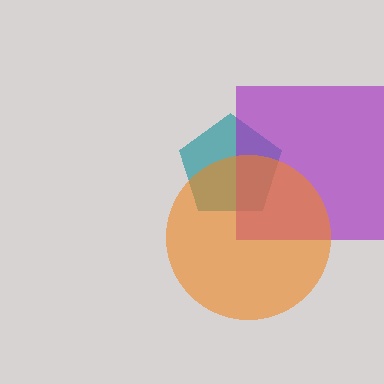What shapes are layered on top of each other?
The layered shapes are: a teal pentagon, a purple square, an orange circle.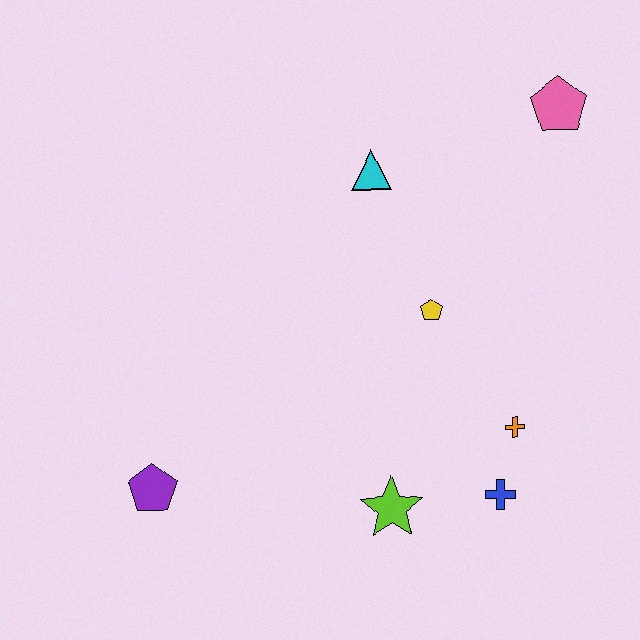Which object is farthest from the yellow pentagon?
The purple pentagon is farthest from the yellow pentagon.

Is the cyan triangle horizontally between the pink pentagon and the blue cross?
No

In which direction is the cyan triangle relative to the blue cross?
The cyan triangle is above the blue cross.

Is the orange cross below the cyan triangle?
Yes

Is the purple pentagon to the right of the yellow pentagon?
No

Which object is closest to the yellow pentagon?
The orange cross is closest to the yellow pentagon.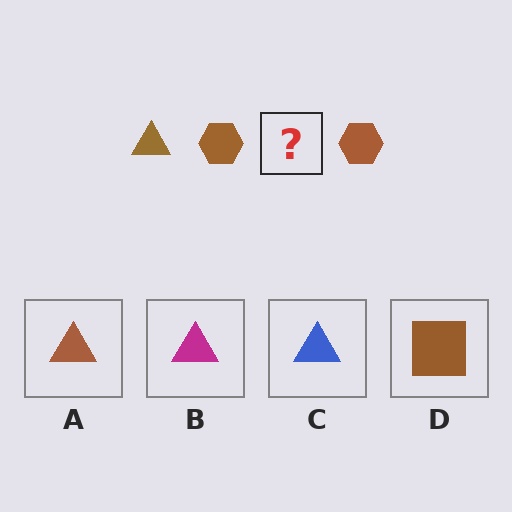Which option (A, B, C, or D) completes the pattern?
A.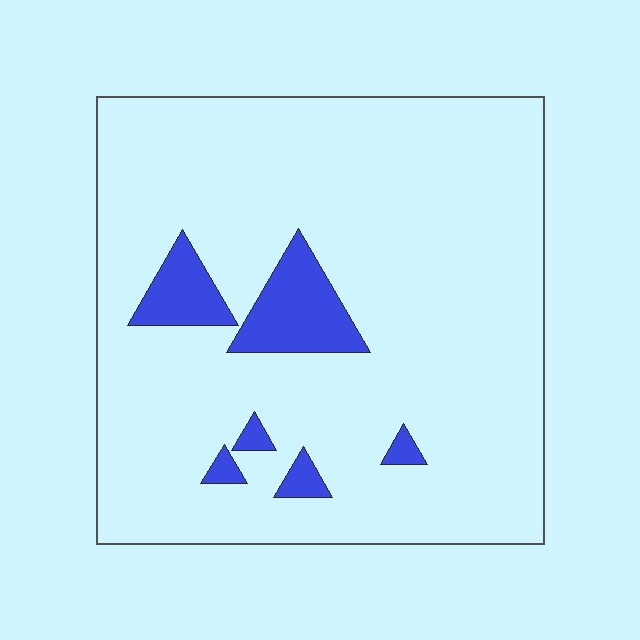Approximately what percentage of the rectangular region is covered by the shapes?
Approximately 10%.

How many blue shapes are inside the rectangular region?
6.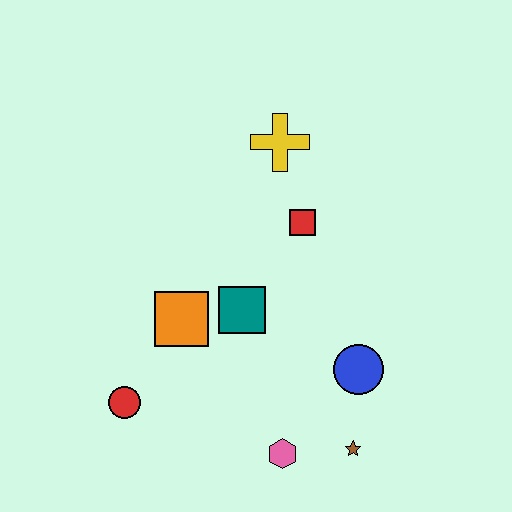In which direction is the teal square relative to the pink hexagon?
The teal square is above the pink hexagon.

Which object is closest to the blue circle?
The brown star is closest to the blue circle.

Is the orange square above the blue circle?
Yes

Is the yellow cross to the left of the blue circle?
Yes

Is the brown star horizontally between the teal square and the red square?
No